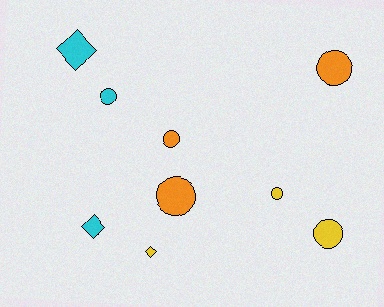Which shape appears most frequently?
Circle, with 6 objects.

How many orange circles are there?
There are 3 orange circles.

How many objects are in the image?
There are 9 objects.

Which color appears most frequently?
Cyan, with 3 objects.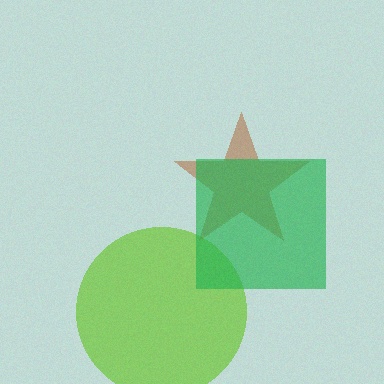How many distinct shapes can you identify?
There are 3 distinct shapes: a lime circle, a brown star, a green square.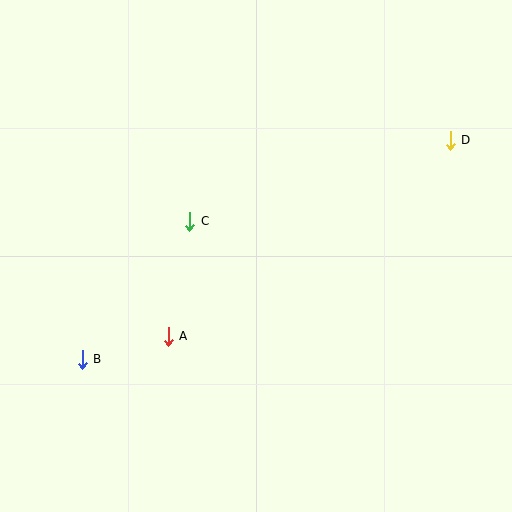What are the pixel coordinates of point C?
Point C is at (190, 221).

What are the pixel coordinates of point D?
Point D is at (450, 140).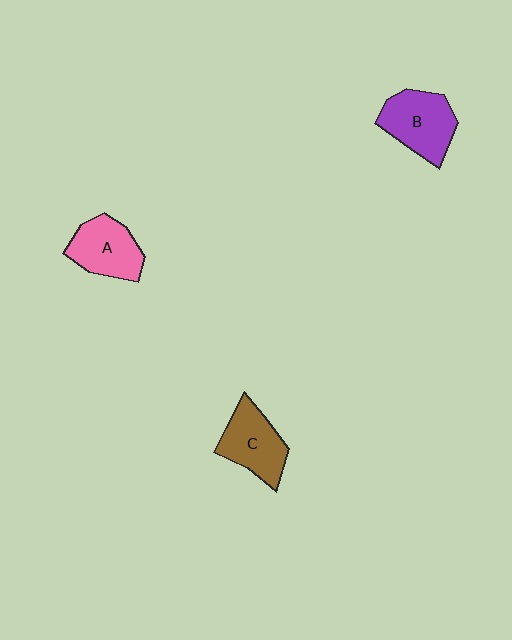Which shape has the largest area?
Shape B (purple).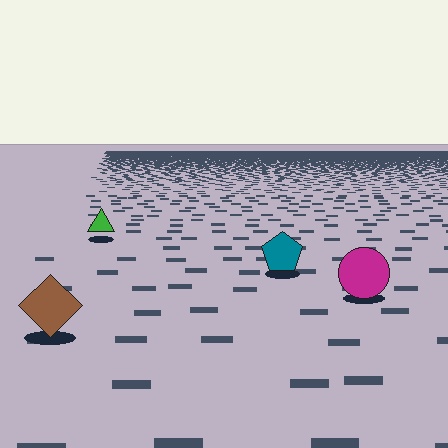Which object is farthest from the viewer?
The green triangle is farthest from the viewer. It appears smaller and the ground texture around it is denser.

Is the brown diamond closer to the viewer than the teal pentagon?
Yes. The brown diamond is closer — you can tell from the texture gradient: the ground texture is coarser near it.